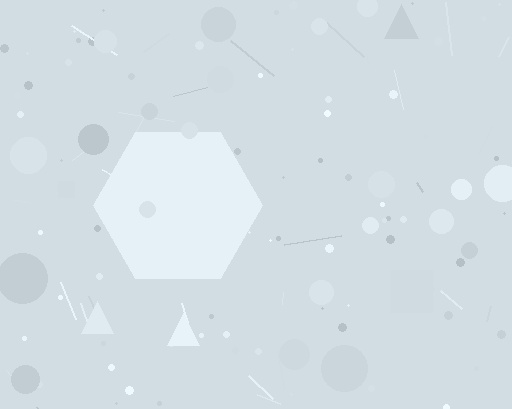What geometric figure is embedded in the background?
A hexagon is embedded in the background.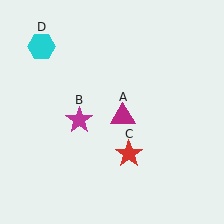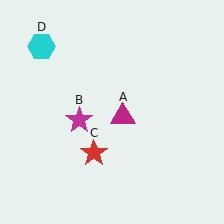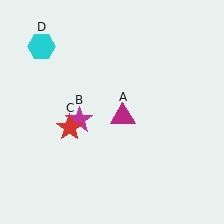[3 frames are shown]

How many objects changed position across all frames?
1 object changed position: red star (object C).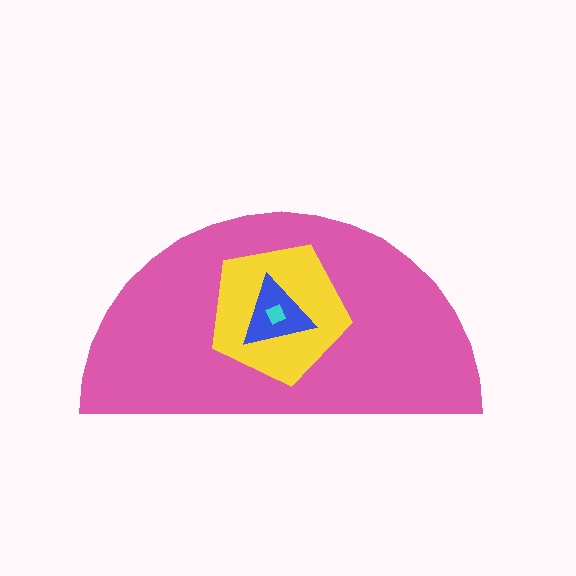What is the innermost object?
The cyan diamond.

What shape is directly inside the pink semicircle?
The yellow pentagon.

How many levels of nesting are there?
4.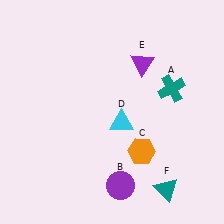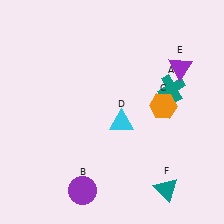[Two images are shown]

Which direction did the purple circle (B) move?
The purple circle (B) moved left.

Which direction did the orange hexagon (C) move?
The orange hexagon (C) moved up.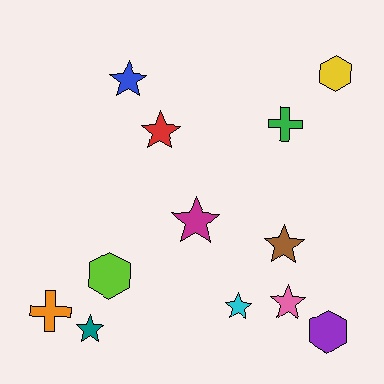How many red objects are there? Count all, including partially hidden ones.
There is 1 red object.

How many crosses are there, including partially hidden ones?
There are 2 crosses.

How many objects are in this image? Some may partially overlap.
There are 12 objects.